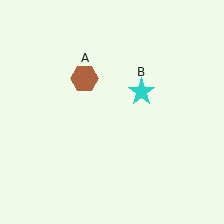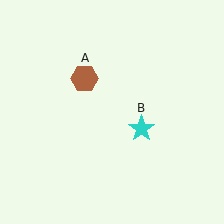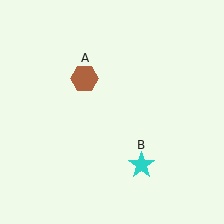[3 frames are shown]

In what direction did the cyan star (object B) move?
The cyan star (object B) moved down.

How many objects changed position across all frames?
1 object changed position: cyan star (object B).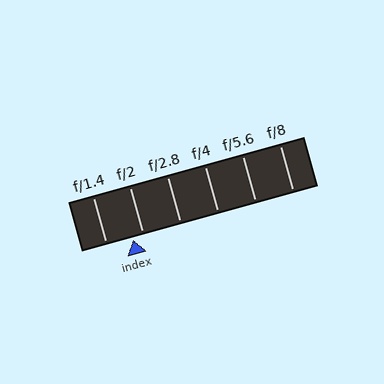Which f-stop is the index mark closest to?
The index mark is closest to f/2.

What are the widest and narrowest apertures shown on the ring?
The widest aperture shown is f/1.4 and the narrowest is f/8.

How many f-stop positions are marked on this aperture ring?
There are 6 f-stop positions marked.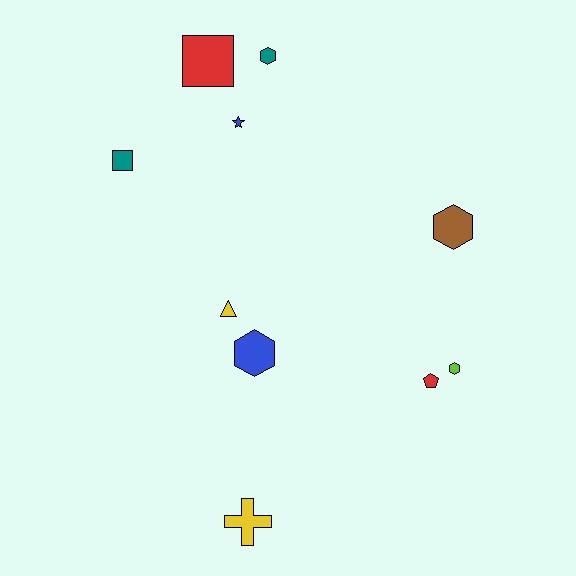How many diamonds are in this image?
There are no diamonds.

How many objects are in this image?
There are 10 objects.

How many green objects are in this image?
There are no green objects.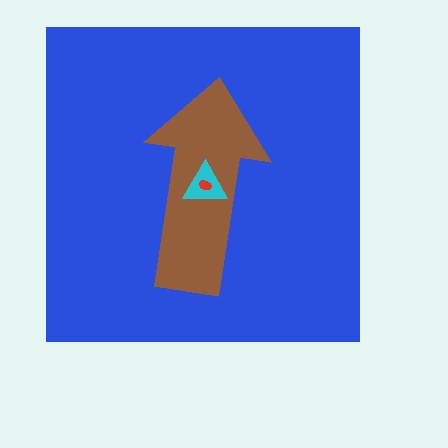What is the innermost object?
The red ellipse.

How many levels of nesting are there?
4.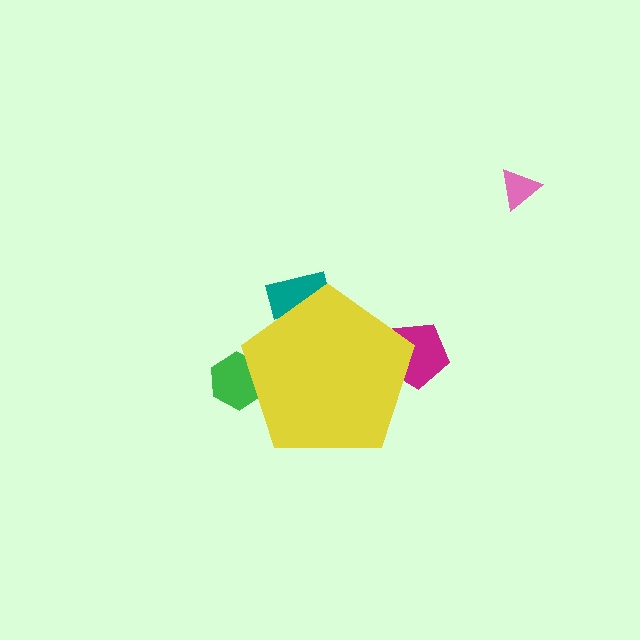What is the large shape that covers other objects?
A yellow pentagon.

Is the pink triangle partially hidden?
No, the pink triangle is fully visible.